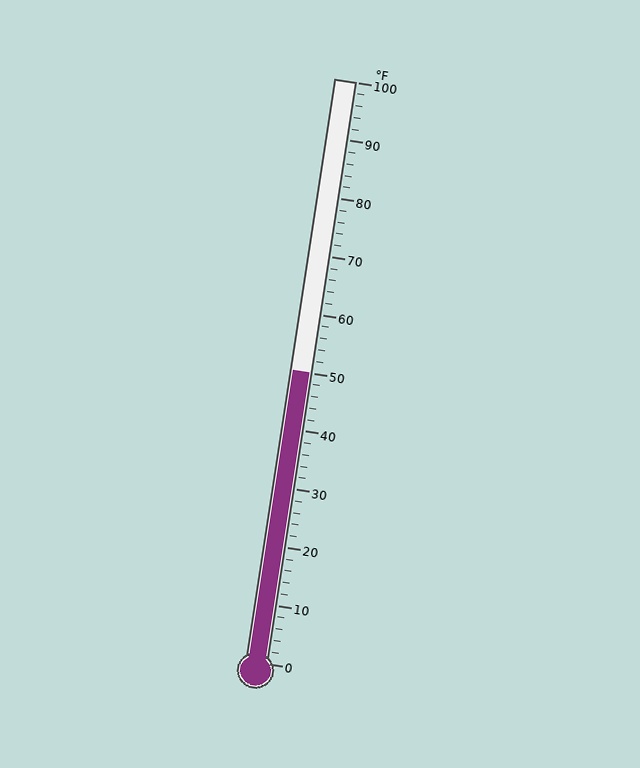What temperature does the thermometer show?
The thermometer shows approximately 50°F.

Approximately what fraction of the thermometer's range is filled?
The thermometer is filled to approximately 50% of its range.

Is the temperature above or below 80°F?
The temperature is below 80°F.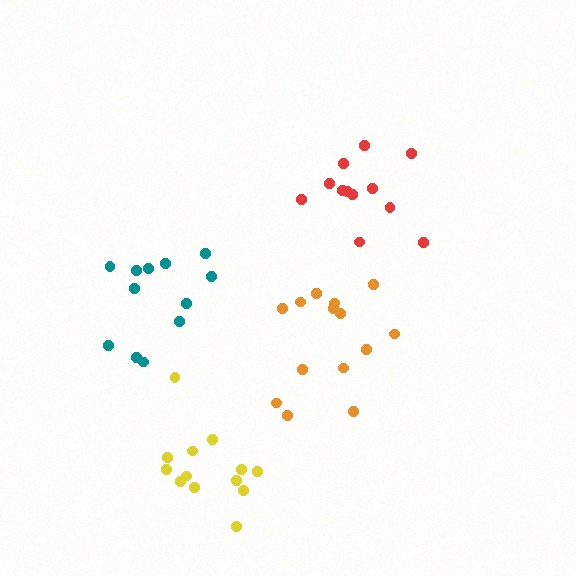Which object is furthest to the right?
The red cluster is rightmost.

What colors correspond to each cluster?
The clusters are colored: teal, red, yellow, orange.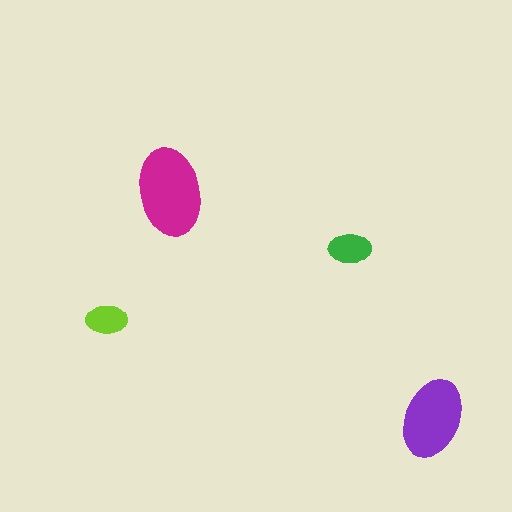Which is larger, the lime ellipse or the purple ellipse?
The purple one.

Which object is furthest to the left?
The lime ellipse is leftmost.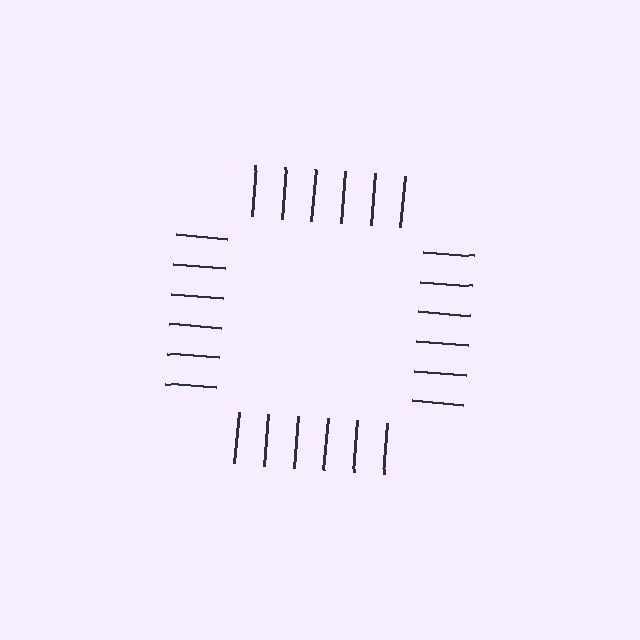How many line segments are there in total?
24 — 6 along each of the 4 edges.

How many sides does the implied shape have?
4 sides — the line-ends trace a square.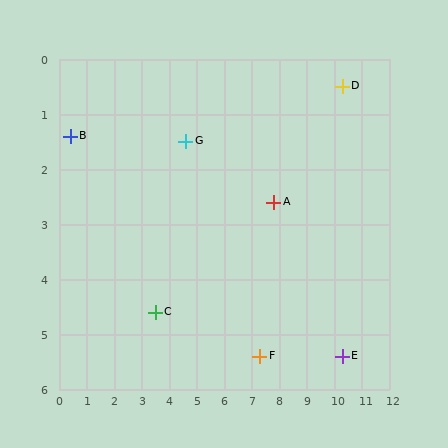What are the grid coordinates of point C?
Point C is at approximately (3.5, 4.6).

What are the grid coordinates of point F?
Point F is at approximately (7.3, 5.4).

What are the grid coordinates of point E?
Point E is at approximately (10.3, 5.4).